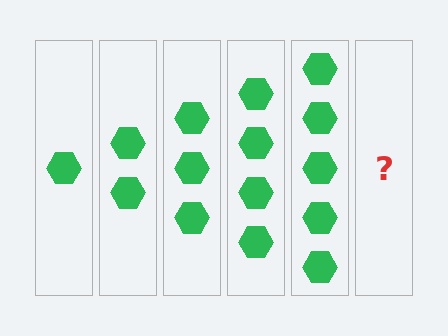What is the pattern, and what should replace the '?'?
The pattern is that each step adds one more hexagon. The '?' should be 6 hexagons.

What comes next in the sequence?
The next element should be 6 hexagons.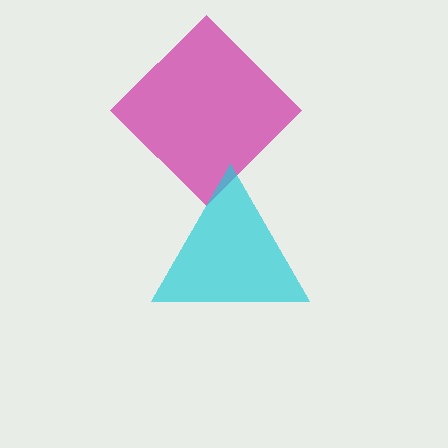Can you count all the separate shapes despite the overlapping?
Yes, there are 2 separate shapes.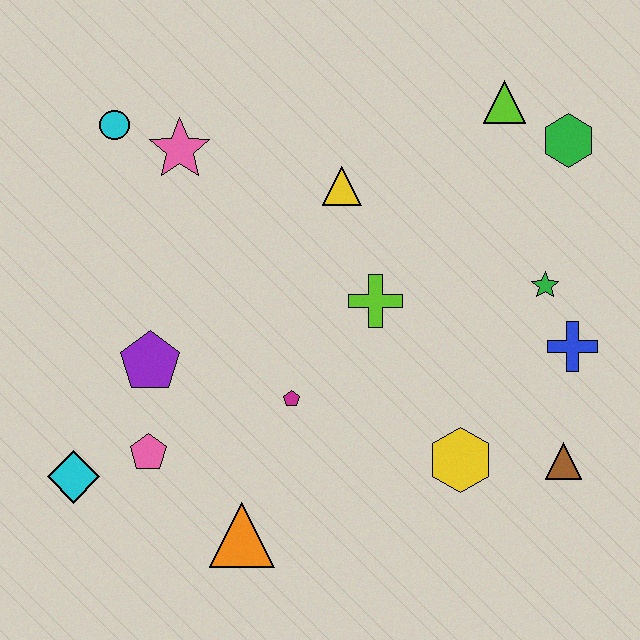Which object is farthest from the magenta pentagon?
The green hexagon is farthest from the magenta pentagon.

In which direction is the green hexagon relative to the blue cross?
The green hexagon is above the blue cross.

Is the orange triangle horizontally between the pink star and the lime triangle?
Yes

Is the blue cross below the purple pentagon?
No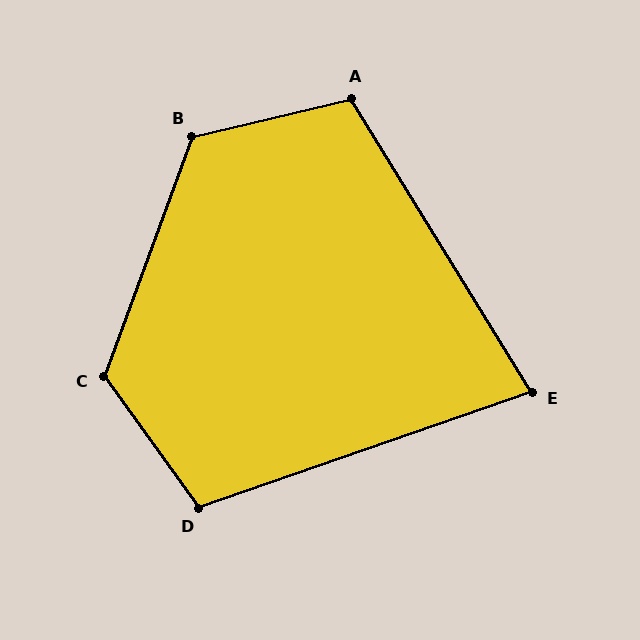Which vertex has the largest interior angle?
C, at approximately 124 degrees.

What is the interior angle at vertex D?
Approximately 107 degrees (obtuse).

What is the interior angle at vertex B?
Approximately 124 degrees (obtuse).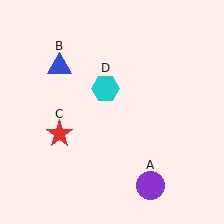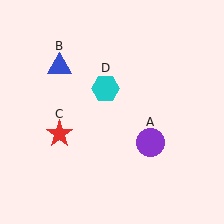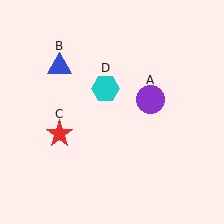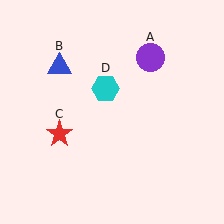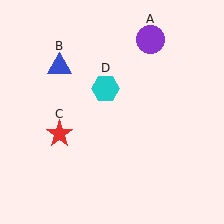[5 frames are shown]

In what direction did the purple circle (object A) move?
The purple circle (object A) moved up.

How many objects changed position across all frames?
1 object changed position: purple circle (object A).